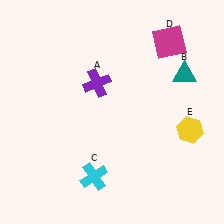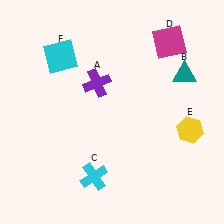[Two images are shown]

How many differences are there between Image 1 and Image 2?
There is 1 difference between the two images.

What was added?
A cyan square (F) was added in Image 2.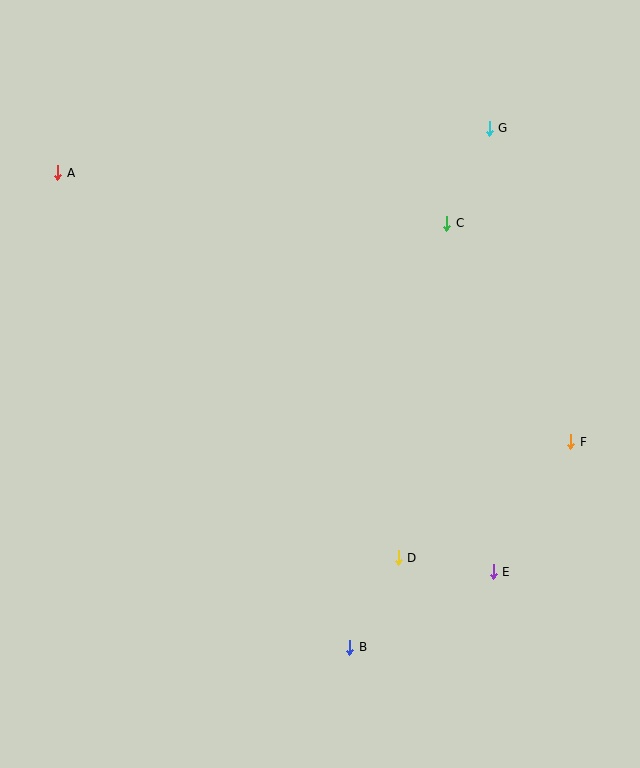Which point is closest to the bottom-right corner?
Point E is closest to the bottom-right corner.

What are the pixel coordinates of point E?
Point E is at (493, 572).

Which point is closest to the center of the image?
Point D at (398, 558) is closest to the center.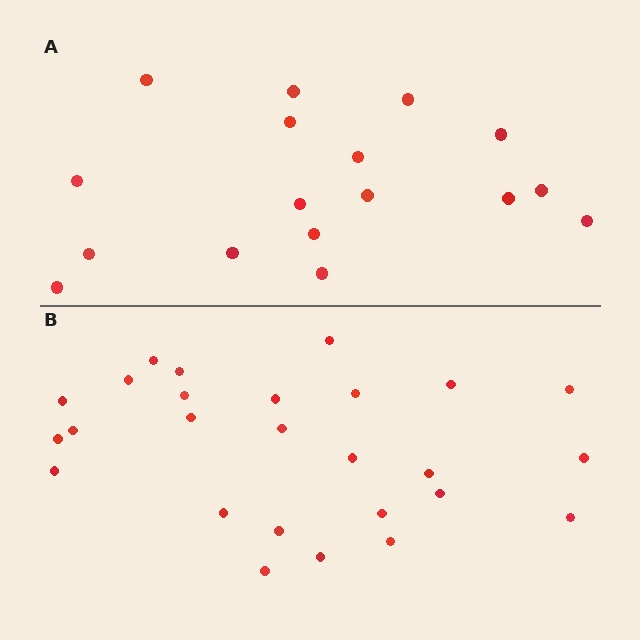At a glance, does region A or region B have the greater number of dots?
Region B (the bottom region) has more dots.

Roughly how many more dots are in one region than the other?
Region B has roughly 8 or so more dots than region A.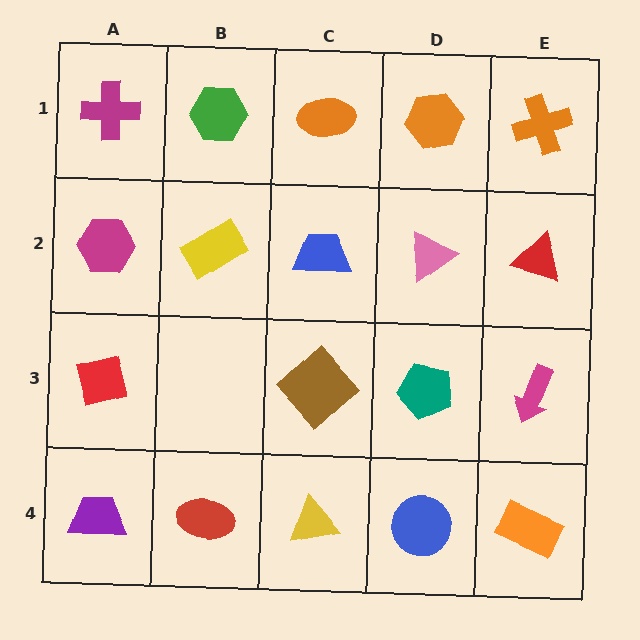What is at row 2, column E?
A red triangle.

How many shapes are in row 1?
5 shapes.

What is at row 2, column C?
A blue trapezoid.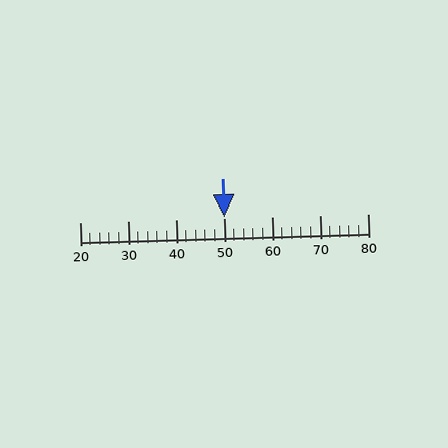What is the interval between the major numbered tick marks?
The major tick marks are spaced 10 units apart.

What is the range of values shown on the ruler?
The ruler shows values from 20 to 80.